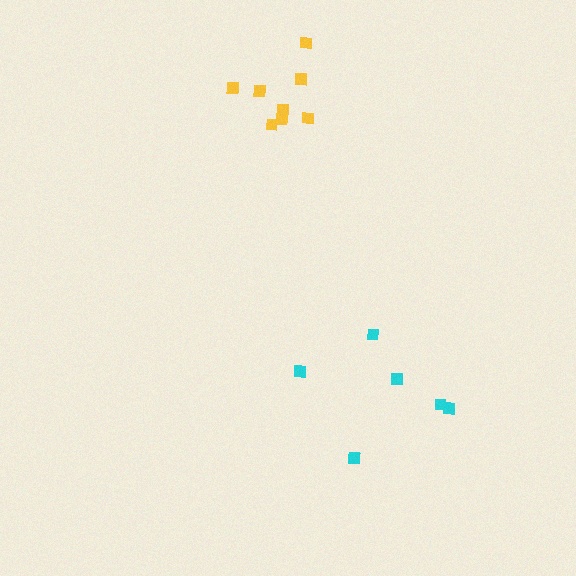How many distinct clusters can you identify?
There are 2 distinct clusters.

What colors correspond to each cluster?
The clusters are colored: cyan, yellow.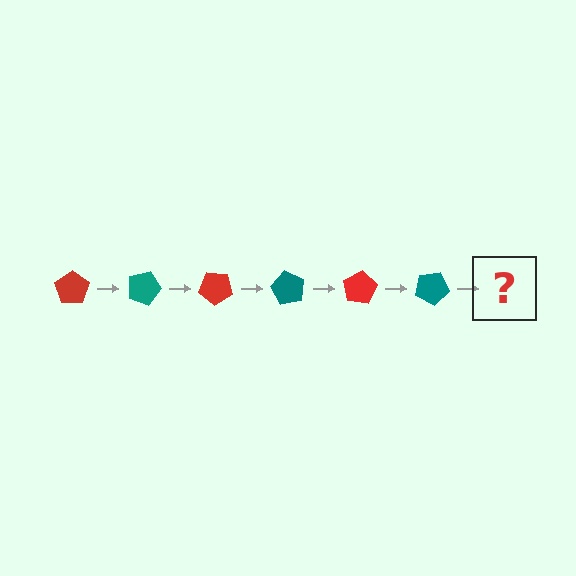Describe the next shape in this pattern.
It should be a red pentagon, rotated 120 degrees from the start.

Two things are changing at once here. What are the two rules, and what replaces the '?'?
The two rules are that it rotates 20 degrees each step and the color cycles through red and teal. The '?' should be a red pentagon, rotated 120 degrees from the start.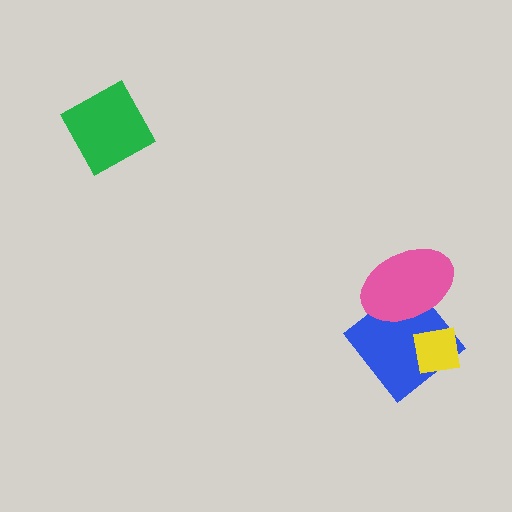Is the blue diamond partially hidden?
Yes, it is partially covered by another shape.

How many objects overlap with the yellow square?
1 object overlaps with the yellow square.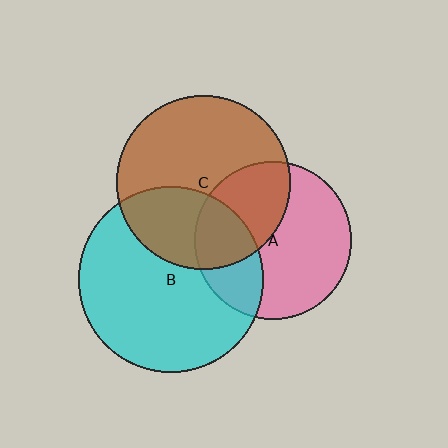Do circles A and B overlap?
Yes.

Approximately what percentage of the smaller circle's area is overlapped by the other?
Approximately 30%.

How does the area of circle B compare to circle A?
Approximately 1.4 times.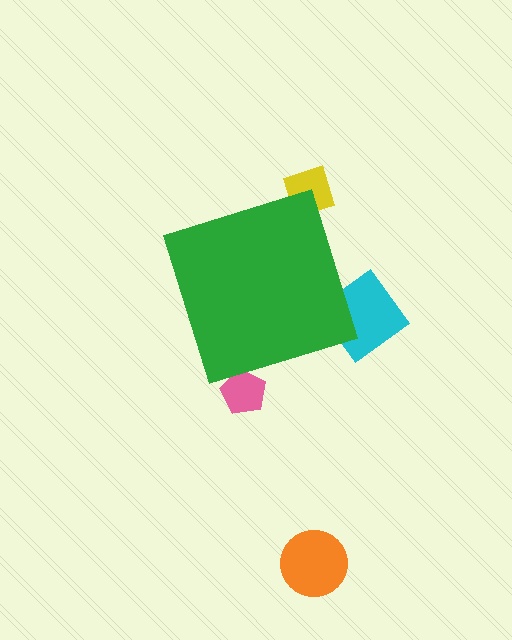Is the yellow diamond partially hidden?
Yes, the yellow diamond is partially hidden behind the green diamond.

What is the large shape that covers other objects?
A green diamond.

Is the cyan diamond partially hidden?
Yes, the cyan diamond is partially hidden behind the green diamond.